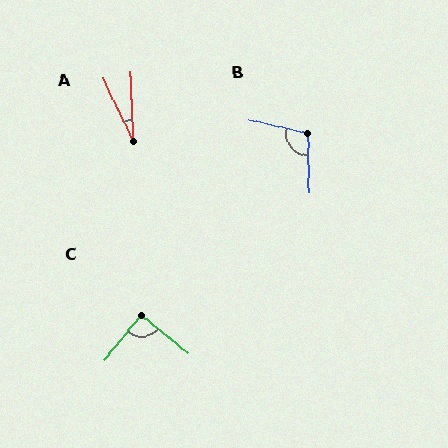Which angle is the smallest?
A, at approximately 23 degrees.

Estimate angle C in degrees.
Approximately 90 degrees.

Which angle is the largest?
B, at approximately 103 degrees.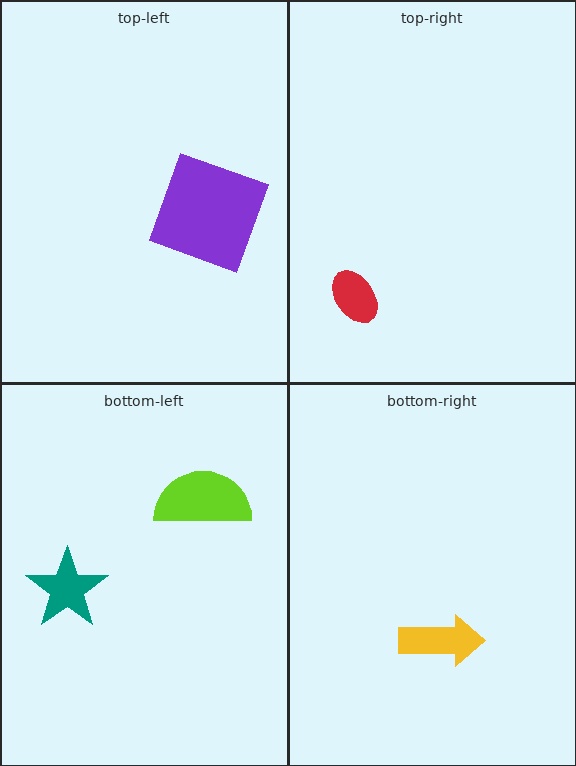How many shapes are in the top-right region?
1.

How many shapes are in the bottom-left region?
2.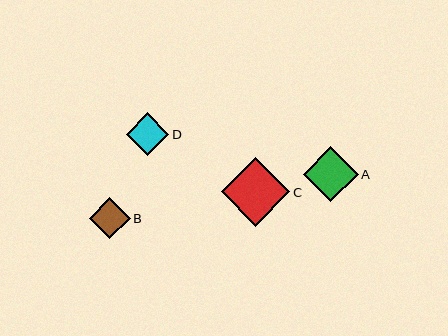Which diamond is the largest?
Diamond C is the largest with a size of approximately 68 pixels.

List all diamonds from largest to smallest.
From largest to smallest: C, A, D, B.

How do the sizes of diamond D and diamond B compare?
Diamond D and diamond B are approximately the same size.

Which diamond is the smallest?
Diamond B is the smallest with a size of approximately 41 pixels.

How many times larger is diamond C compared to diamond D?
Diamond C is approximately 1.6 times the size of diamond D.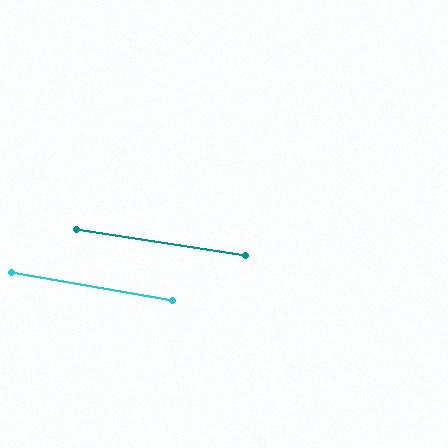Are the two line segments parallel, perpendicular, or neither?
Parallel — their directions differ by only 1.1°.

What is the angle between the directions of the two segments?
Approximately 1 degree.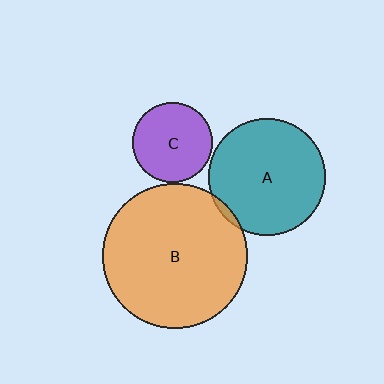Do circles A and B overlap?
Yes.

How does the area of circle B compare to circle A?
Approximately 1.5 times.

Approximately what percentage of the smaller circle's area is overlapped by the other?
Approximately 5%.